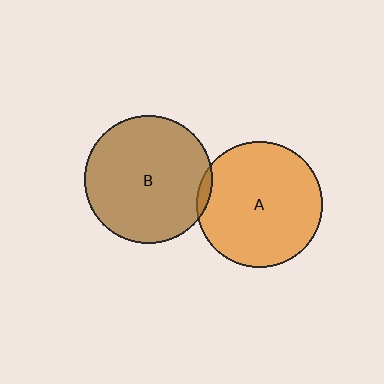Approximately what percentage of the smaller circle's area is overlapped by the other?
Approximately 5%.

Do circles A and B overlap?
Yes.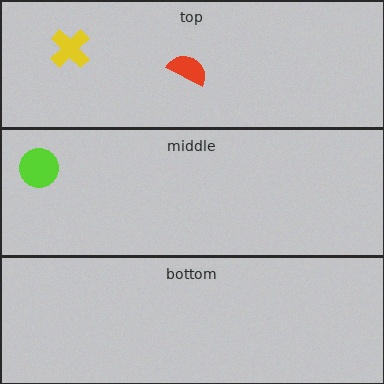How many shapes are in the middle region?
1.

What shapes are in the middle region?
The lime circle.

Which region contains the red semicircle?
The top region.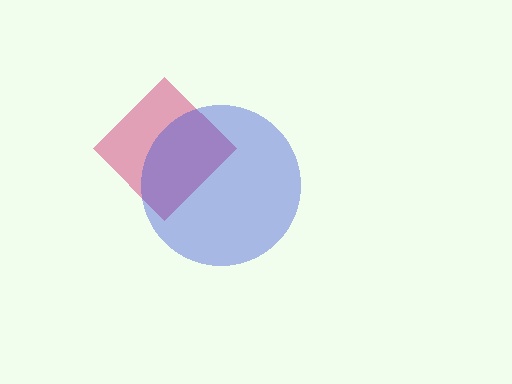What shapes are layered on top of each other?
The layered shapes are: a pink diamond, a blue circle.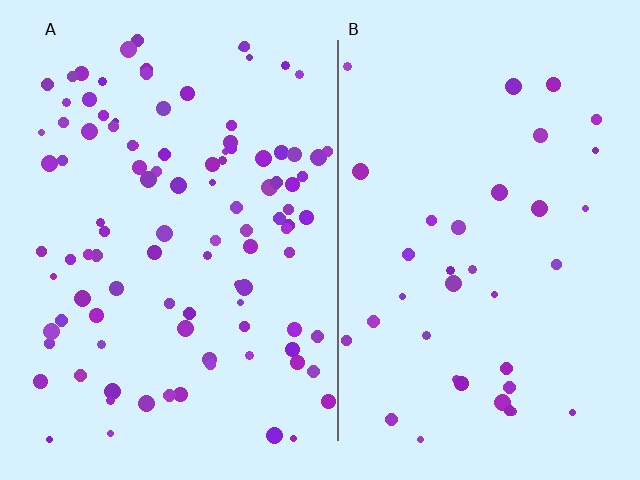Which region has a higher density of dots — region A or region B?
A (the left).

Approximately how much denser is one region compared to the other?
Approximately 2.9× — region A over region B.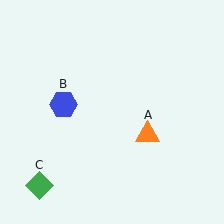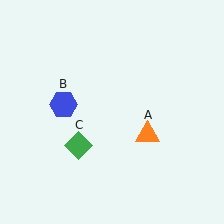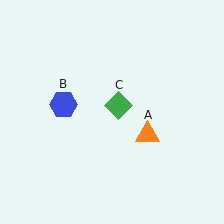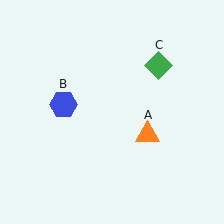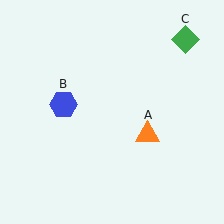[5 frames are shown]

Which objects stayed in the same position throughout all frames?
Orange triangle (object A) and blue hexagon (object B) remained stationary.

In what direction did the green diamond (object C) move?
The green diamond (object C) moved up and to the right.